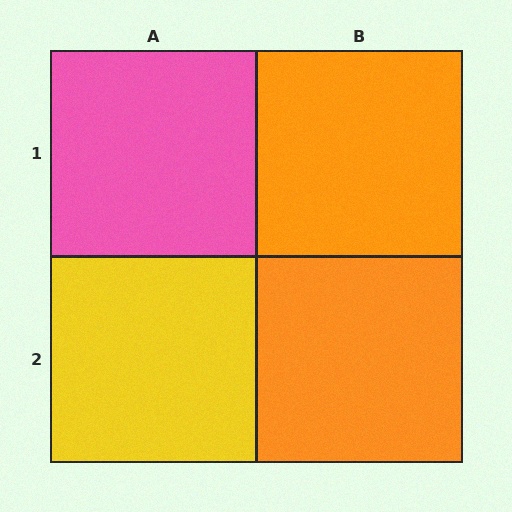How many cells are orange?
2 cells are orange.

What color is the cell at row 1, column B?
Orange.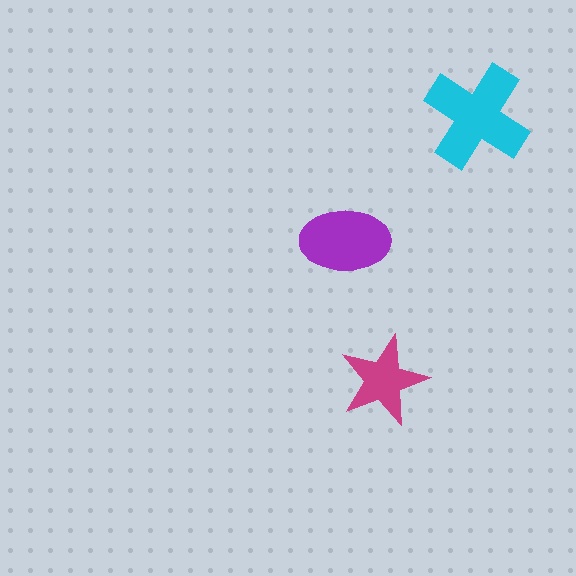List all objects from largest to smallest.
The cyan cross, the purple ellipse, the magenta star.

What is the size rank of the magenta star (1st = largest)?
3rd.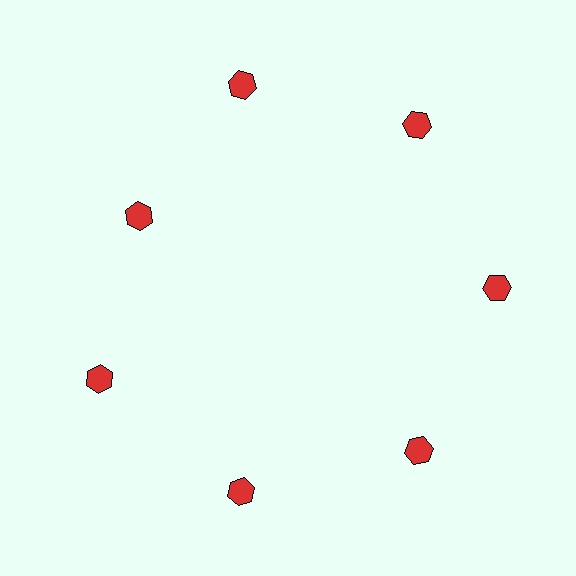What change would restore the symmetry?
The symmetry would be restored by moving it outward, back onto the ring so that all 7 hexagons sit at equal angles and equal distance from the center.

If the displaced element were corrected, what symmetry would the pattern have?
It would have 7-fold rotational symmetry — the pattern would map onto itself every 51 degrees.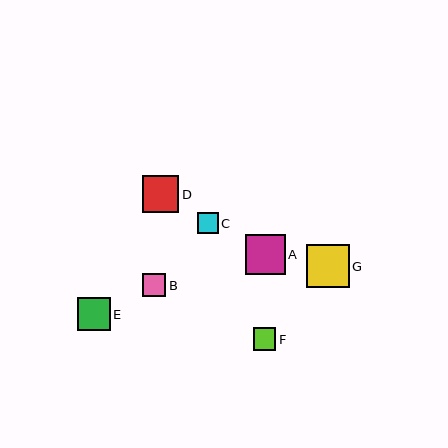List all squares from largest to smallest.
From largest to smallest: G, A, D, E, B, F, C.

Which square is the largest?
Square G is the largest with a size of approximately 43 pixels.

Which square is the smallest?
Square C is the smallest with a size of approximately 20 pixels.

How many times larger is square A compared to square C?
Square A is approximately 2.0 times the size of square C.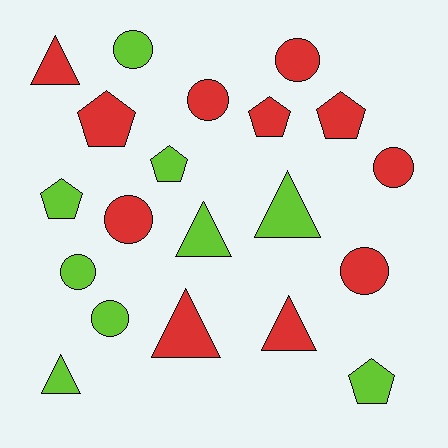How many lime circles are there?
There are 3 lime circles.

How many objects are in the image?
There are 20 objects.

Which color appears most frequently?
Red, with 11 objects.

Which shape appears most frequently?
Circle, with 8 objects.